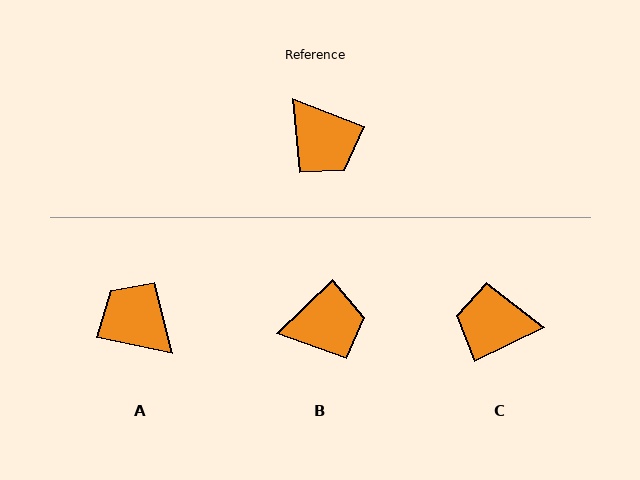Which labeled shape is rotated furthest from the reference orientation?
A, about 172 degrees away.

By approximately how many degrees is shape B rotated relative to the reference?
Approximately 65 degrees counter-clockwise.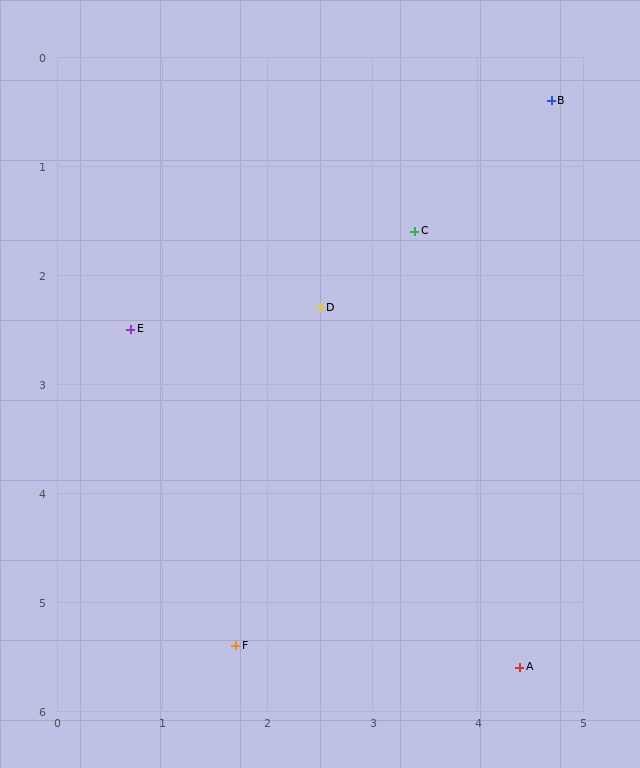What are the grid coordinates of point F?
Point F is at approximately (1.7, 5.4).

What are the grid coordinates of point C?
Point C is at approximately (3.4, 1.6).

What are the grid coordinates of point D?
Point D is at approximately (2.5, 2.3).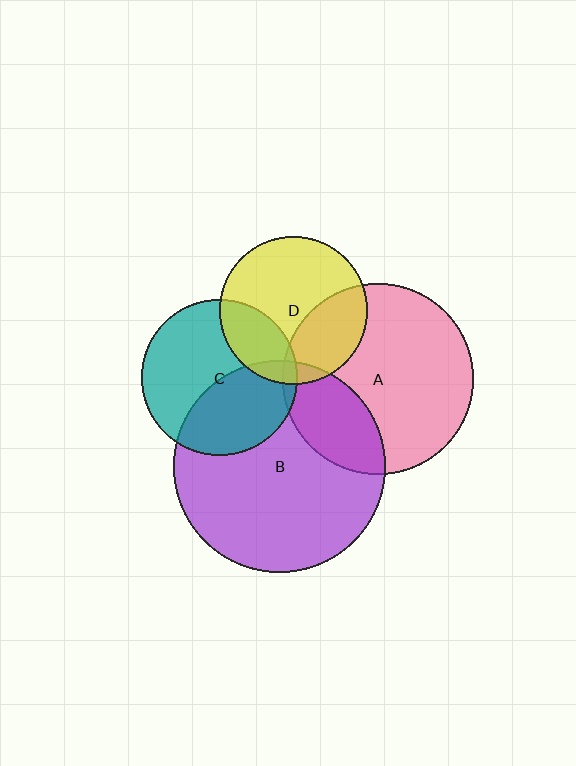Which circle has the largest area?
Circle B (purple).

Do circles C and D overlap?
Yes.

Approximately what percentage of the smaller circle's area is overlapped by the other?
Approximately 25%.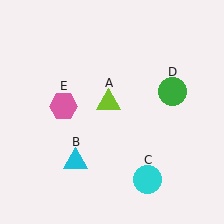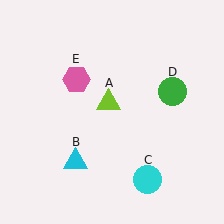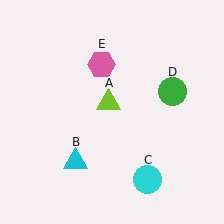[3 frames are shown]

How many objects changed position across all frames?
1 object changed position: pink hexagon (object E).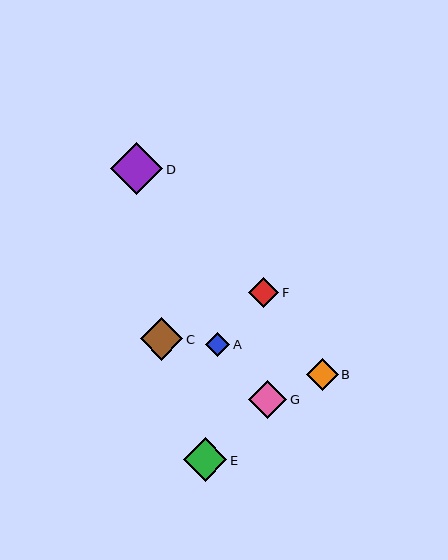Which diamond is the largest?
Diamond D is the largest with a size of approximately 52 pixels.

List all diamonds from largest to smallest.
From largest to smallest: D, E, C, G, B, F, A.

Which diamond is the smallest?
Diamond A is the smallest with a size of approximately 24 pixels.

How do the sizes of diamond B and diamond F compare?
Diamond B and diamond F are approximately the same size.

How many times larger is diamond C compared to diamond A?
Diamond C is approximately 1.8 times the size of diamond A.